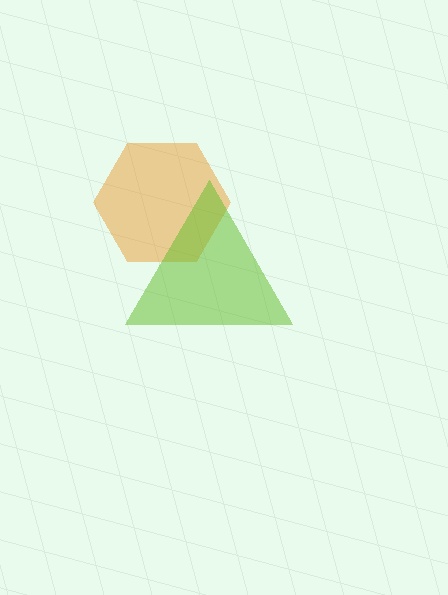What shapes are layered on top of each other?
The layered shapes are: an orange hexagon, a lime triangle.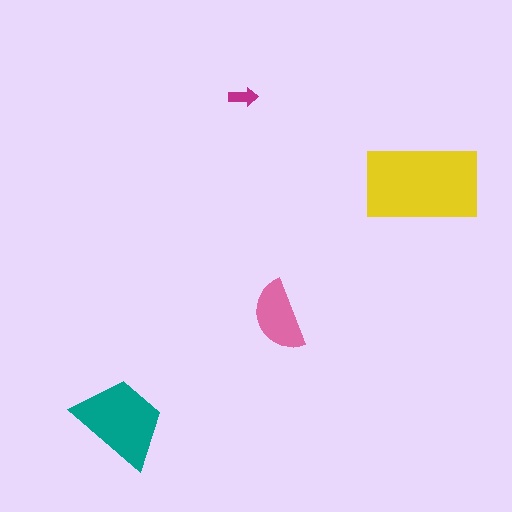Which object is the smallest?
The magenta arrow.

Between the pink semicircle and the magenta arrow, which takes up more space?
The pink semicircle.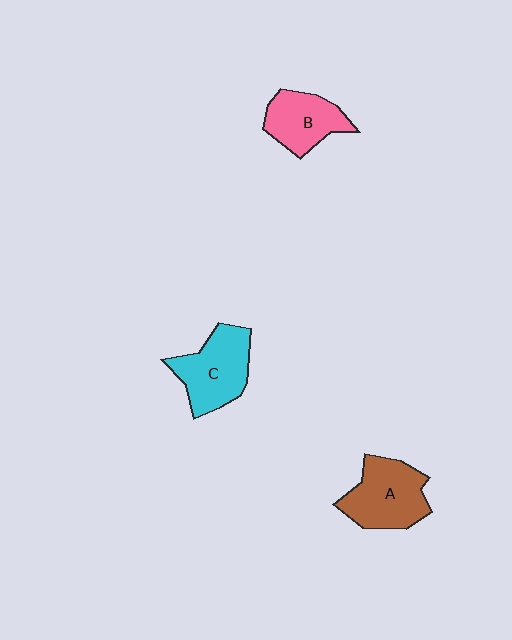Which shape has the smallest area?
Shape B (pink).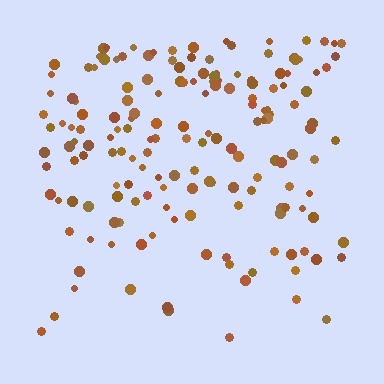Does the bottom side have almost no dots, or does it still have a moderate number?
Still a moderate number, just noticeably fewer than the top.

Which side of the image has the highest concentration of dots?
The top.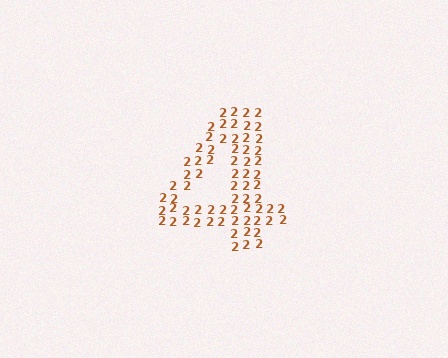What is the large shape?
The large shape is the digit 4.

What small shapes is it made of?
It is made of small digit 2's.